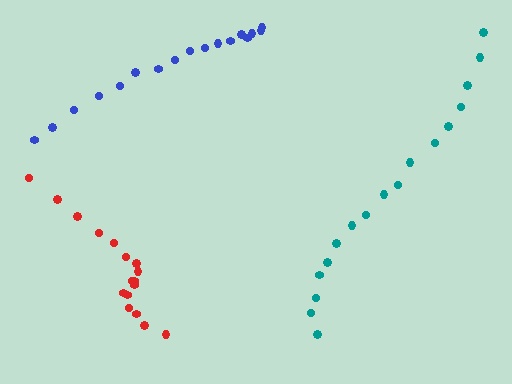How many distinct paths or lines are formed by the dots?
There are 3 distinct paths.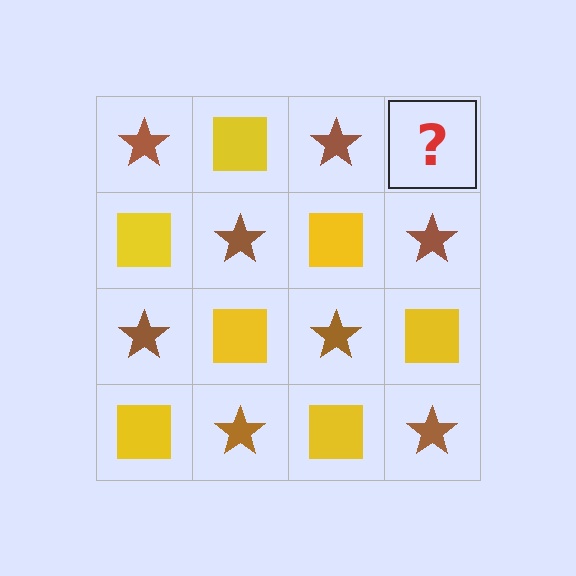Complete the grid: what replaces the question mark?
The question mark should be replaced with a yellow square.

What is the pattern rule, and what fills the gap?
The rule is that it alternates brown star and yellow square in a checkerboard pattern. The gap should be filled with a yellow square.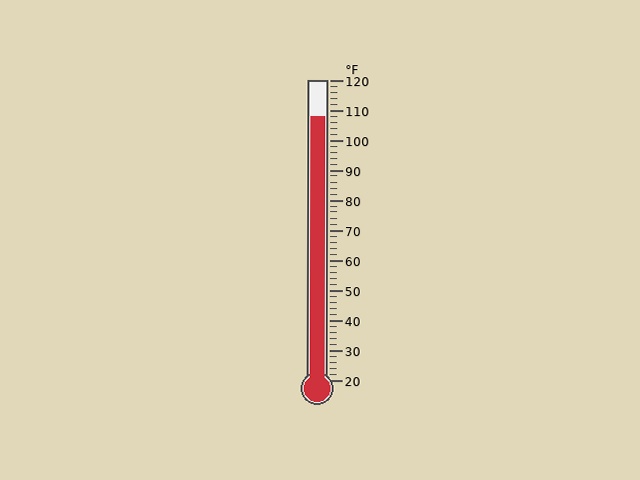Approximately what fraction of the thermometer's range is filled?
The thermometer is filled to approximately 90% of its range.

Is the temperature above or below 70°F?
The temperature is above 70°F.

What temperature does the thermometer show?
The thermometer shows approximately 108°F.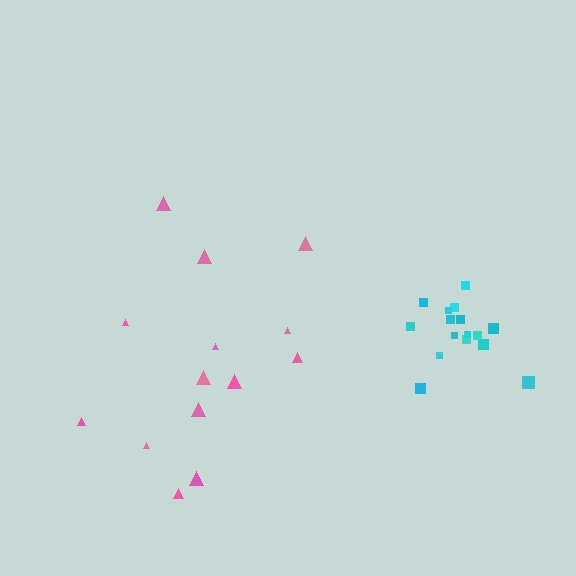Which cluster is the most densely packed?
Cyan.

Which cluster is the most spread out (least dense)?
Pink.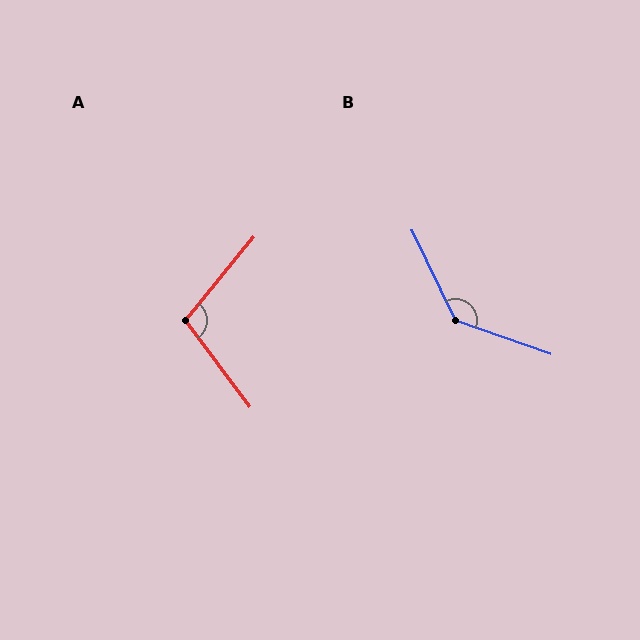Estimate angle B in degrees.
Approximately 135 degrees.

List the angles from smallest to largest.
A (104°), B (135°).